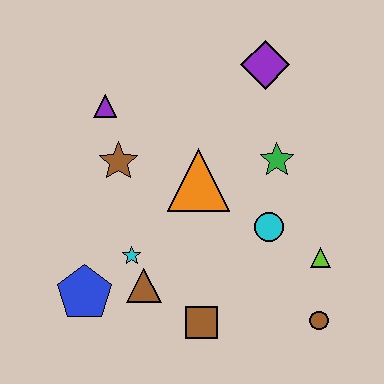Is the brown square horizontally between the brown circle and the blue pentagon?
Yes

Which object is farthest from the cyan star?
The purple diamond is farthest from the cyan star.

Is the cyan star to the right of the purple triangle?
Yes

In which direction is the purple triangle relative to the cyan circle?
The purple triangle is to the left of the cyan circle.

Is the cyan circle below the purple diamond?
Yes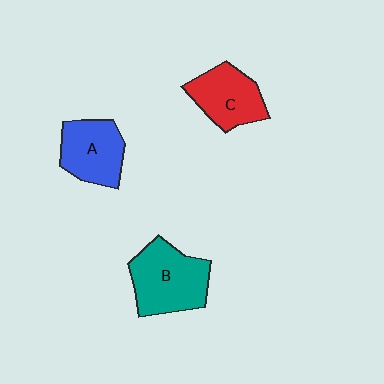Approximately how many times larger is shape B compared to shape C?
Approximately 1.3 times.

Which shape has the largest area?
Shape B (teal).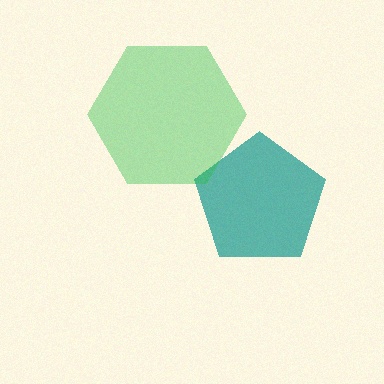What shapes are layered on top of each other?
The layered shapes are: a teal pentagon, a green hexagon.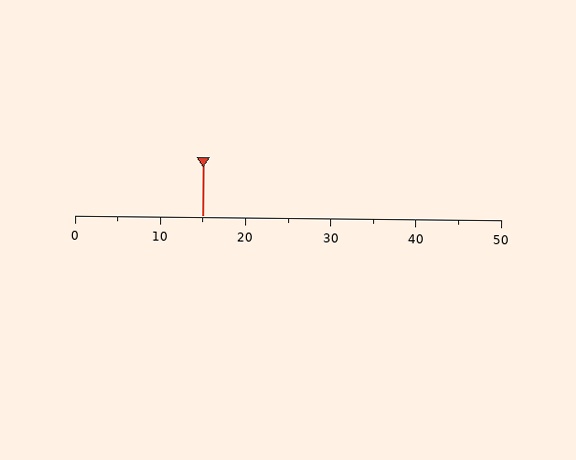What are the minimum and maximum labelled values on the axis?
The axis runs from 0 to 50.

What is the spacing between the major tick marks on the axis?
The major ticks are spaced 10 apart.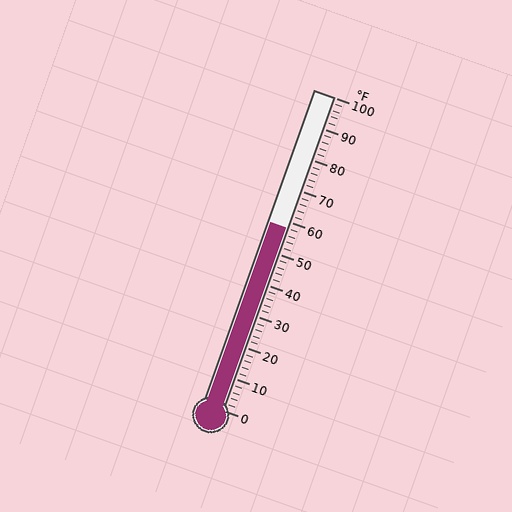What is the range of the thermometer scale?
The thermometer scale ranges from 0°F to 100°F.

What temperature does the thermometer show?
The thermometer shows approximately 58°F.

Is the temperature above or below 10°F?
The temperature is above 10°F.